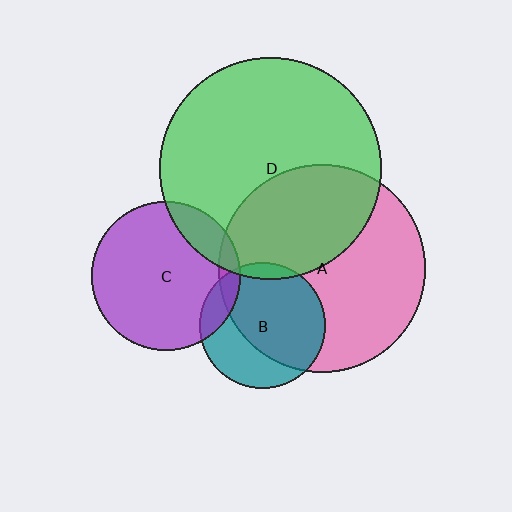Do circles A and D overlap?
Yes.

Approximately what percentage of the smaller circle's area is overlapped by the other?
Approximately 40%.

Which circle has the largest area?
Circle D (green).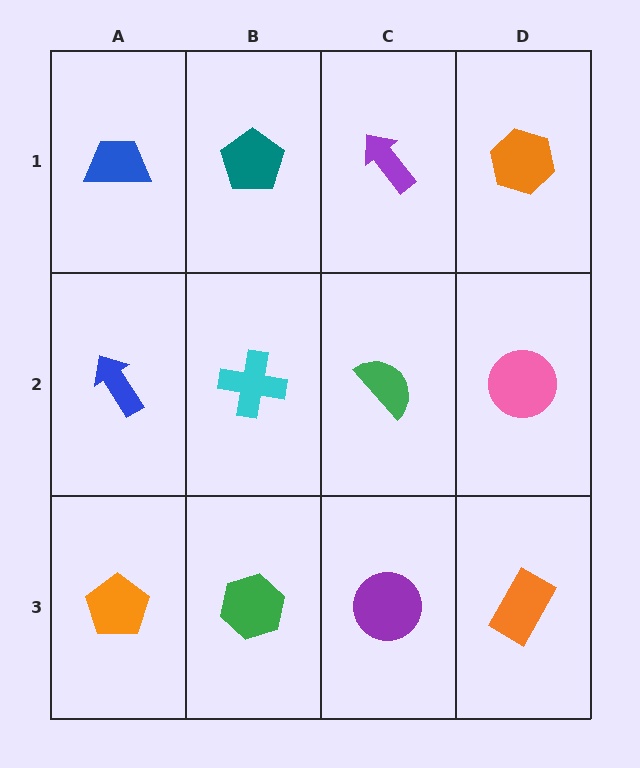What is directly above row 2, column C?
A purple arrow.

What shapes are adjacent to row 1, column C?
A green semicircle (row 2, column C), a teal pentagon (row 1, column B), an orange hexagon (row 1, column D).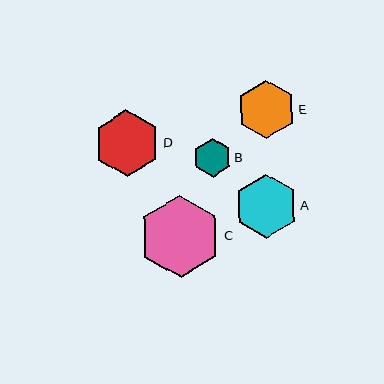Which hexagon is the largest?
Hexagon C is the largest with a size of approximately 82 pixels.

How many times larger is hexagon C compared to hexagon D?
Hexagon C is approximately 1.2 times the size of hexagon D.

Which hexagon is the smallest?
Hexagon B is the smallest with a size of approximately 39 pixels.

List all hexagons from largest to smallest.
From largest to smallest: C, D, A, E, B.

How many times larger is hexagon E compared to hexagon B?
Hexagon E is approximately 1.5 times the size of hexagon B.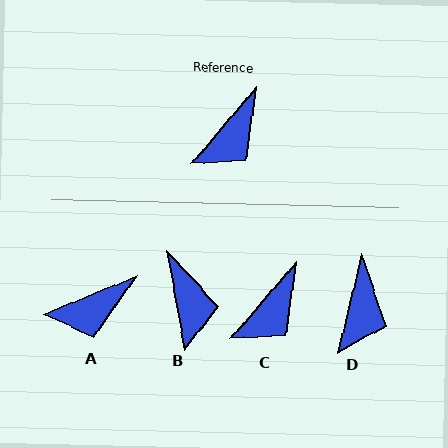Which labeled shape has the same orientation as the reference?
C.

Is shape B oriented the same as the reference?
No, it is off by about 50 degrees.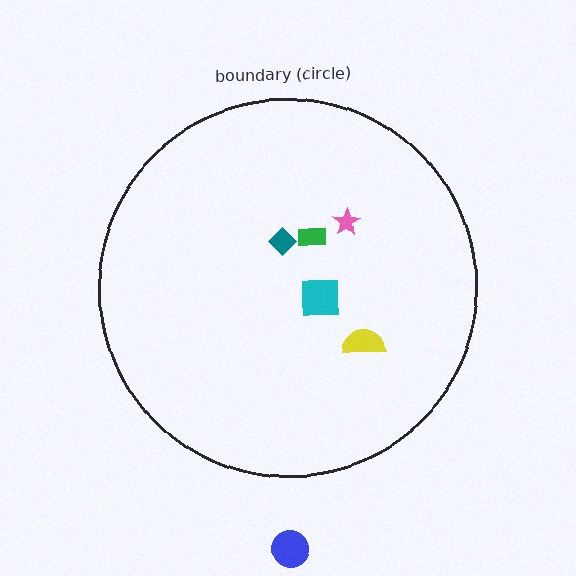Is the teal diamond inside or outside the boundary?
Inside.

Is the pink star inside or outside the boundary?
Inside.